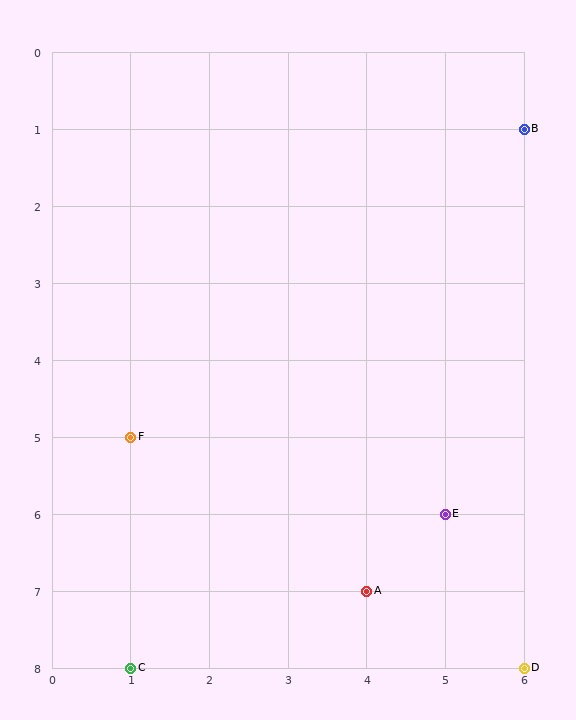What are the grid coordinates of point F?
Point F is at grid coordinates (1, 5).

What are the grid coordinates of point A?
Point A is at grid coordinates (4, 7).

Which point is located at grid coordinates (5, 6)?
Point E is at (5, 6).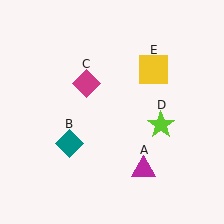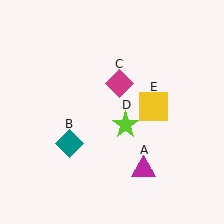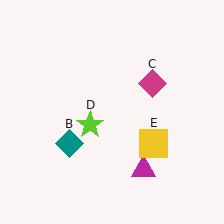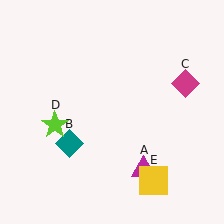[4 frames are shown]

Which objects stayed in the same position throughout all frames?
Magenta triangle (object A) and teal diamond (object B) remained stationary.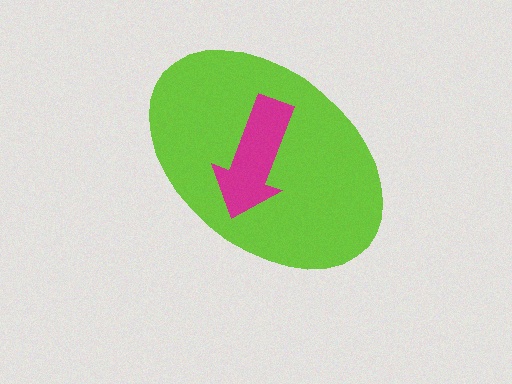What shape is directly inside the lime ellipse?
The magenta arrow.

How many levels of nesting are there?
2.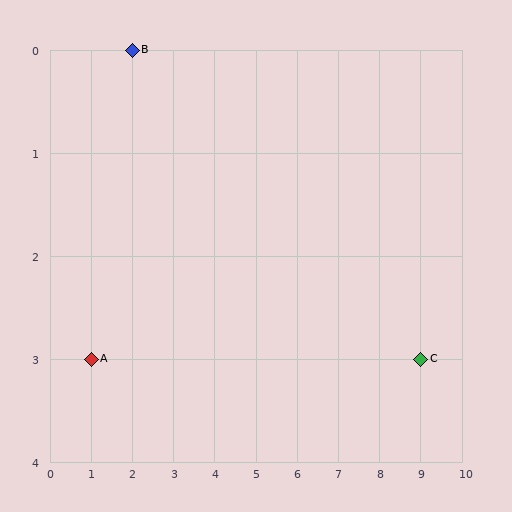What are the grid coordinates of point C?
Point C is at grid coordinates (9, 3).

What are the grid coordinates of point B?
Point B is at grid coordinates (2, 0).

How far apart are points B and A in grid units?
Points B and A are 1 column and 3 rows apart (about 3.2 grid units diagonally).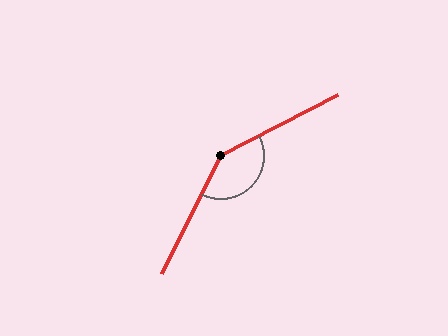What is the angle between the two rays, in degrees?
Approximately 144 degrees.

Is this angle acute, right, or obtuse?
It is obtuse.